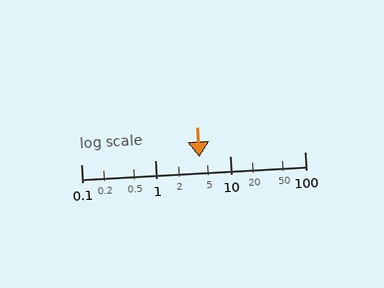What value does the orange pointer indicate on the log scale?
The pointer indicates approximately 3.9.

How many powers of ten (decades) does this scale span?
The scale spans 3 decades, from 0.1 to 100.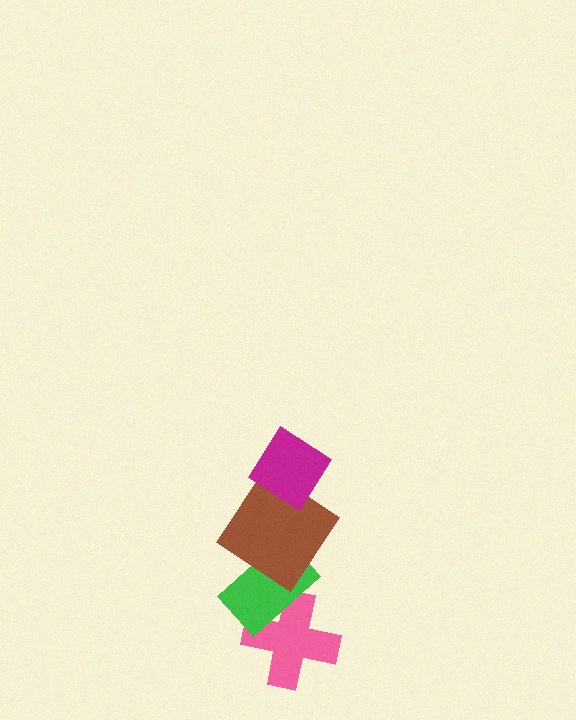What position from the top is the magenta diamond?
The magenta diamond is 1st from the top.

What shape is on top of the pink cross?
The green rectangle is on top of the pink cross.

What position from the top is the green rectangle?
The green rectangle is 3rd from the top.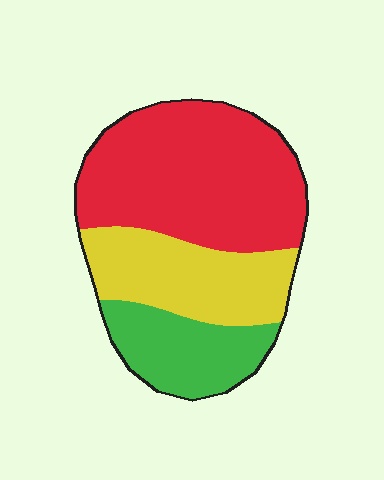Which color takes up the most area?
Red, at roughly 50%.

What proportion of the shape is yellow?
Yellow takes up between a quarter and a half of the shape.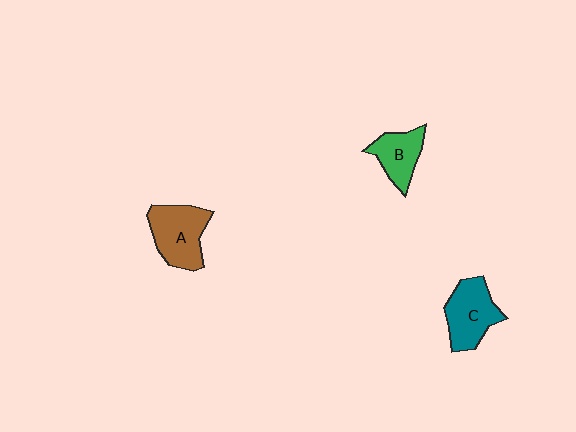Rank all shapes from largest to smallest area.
From largest to smallest: A (brown), C (teal), B (green).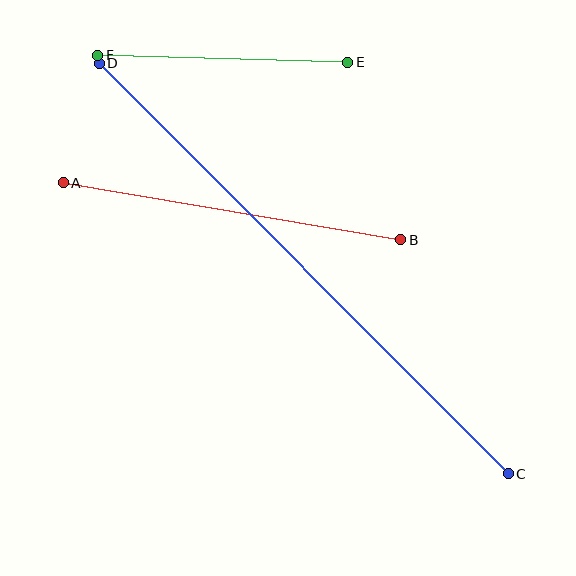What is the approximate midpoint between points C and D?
The midpoint is at approximately (304, 269) pixels.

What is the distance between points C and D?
The distance is approximately 579 pixels.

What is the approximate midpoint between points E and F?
The midpoint is at approximately (223, 59) pixels.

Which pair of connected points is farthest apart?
Points C and D are farthest apart.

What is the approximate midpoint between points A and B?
The midpoint is at approximately (232, 211) pixels.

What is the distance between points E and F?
The distance is approximately 250 pixels.